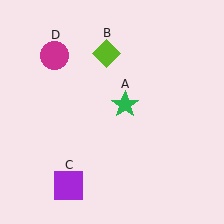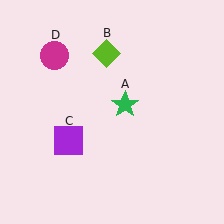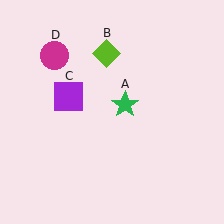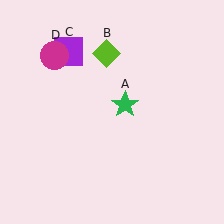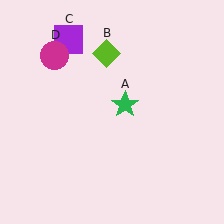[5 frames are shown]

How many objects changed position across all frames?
1 object changed position: purple square (object C).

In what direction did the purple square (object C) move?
The purple square (object C) moved up.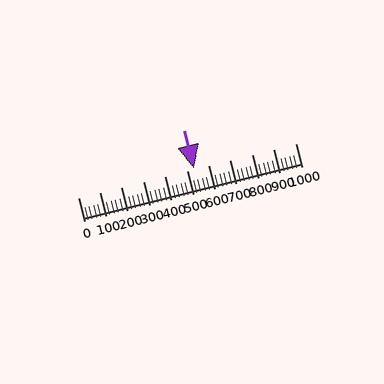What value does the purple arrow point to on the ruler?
The purple arrow points to approximately 533.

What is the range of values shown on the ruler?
The ruler shows values from 0 to 1000.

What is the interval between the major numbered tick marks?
The major tick marks are spaced 100 units apart.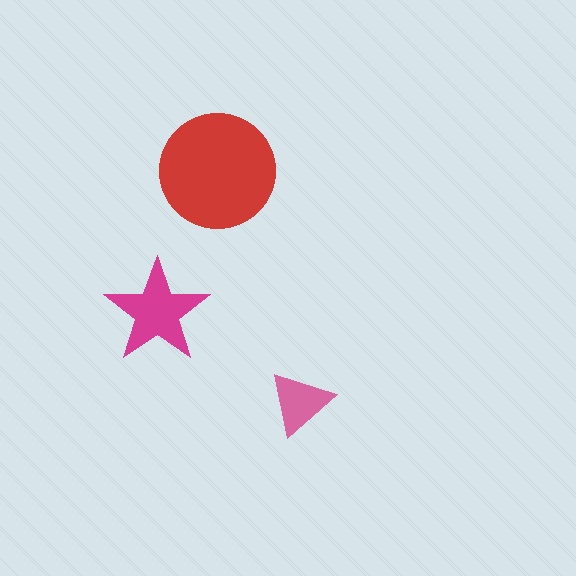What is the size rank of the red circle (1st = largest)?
1st.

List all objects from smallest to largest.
The pink triangle, the magenta star, the red circle.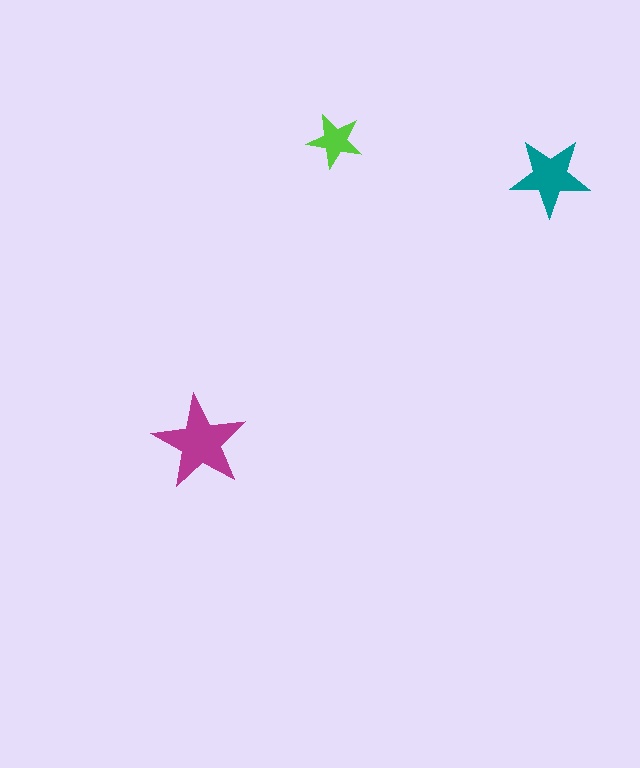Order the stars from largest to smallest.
the magenta one, the teal one, the lime one.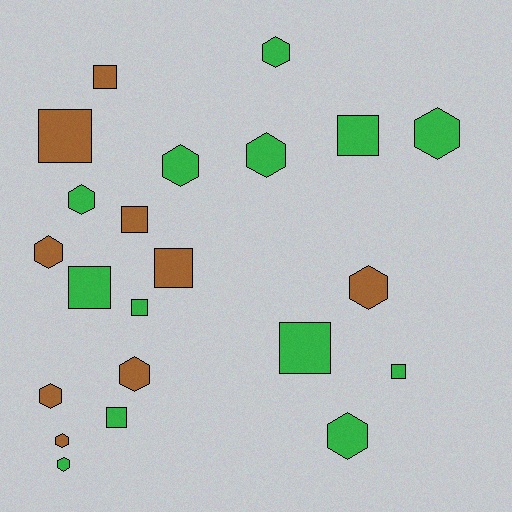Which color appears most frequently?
Green, with 13 objects.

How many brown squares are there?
There are 4 brown squares.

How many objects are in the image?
There are 22 objects.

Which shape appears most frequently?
Hexagon, with 12 objects.